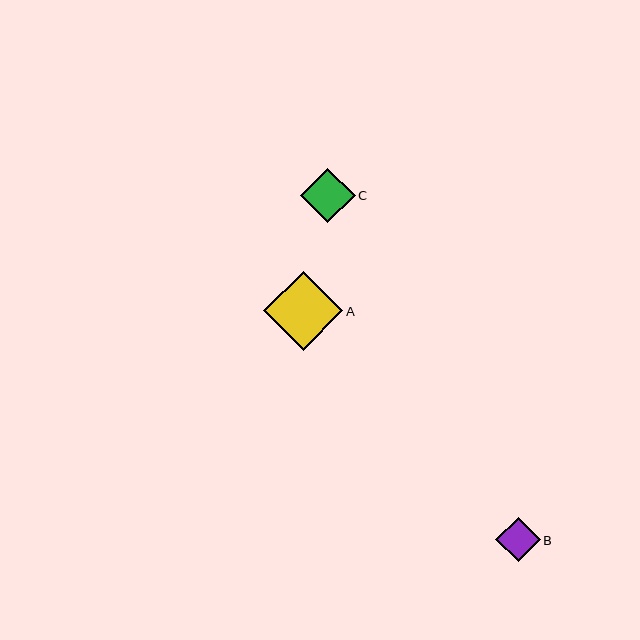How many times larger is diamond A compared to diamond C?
Diamond A is approximately 1.5 times the size of diamond C.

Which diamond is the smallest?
Diamond B is the smallest with a size of approximately 45 pixels.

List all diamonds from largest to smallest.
From largest to smallest: A, C, B.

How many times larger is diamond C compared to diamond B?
Diamond C is approximately 1.2 times the size of diamond B.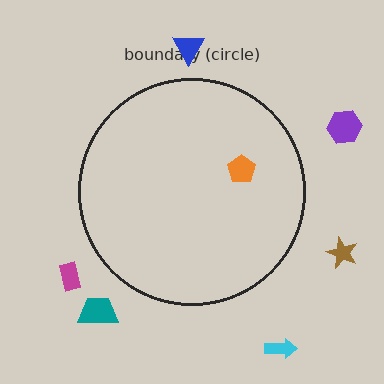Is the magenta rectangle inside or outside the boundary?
Outside.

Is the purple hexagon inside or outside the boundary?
Outside.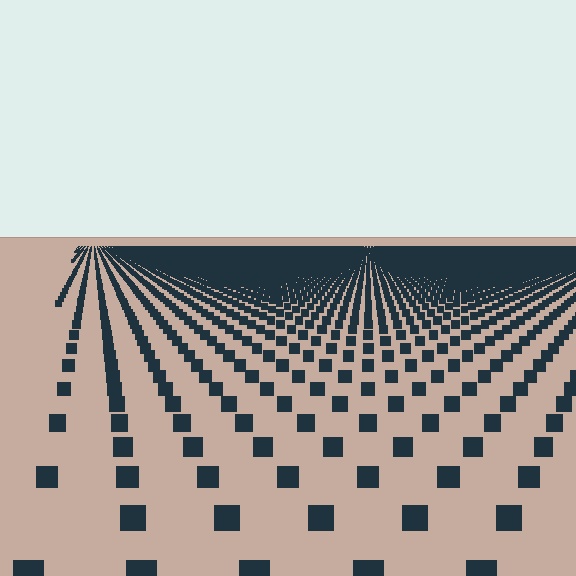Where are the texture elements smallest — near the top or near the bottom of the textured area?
Near the top.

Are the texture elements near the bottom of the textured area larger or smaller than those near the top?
Larger. Near the bottom, elements are closer to the viewer and appear at a bigger on-screen size.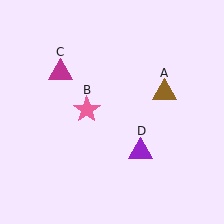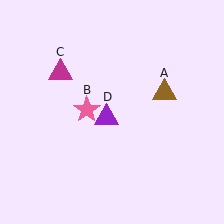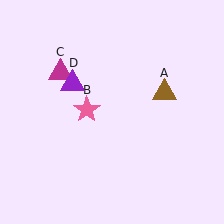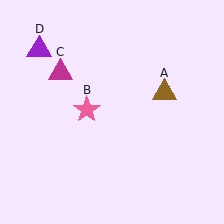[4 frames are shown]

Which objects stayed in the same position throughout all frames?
Brown triangle (object A) and pink star (object B) and magenta triangle (object C) remained stationary.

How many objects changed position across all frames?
1 object changed position: purple triangle (object D).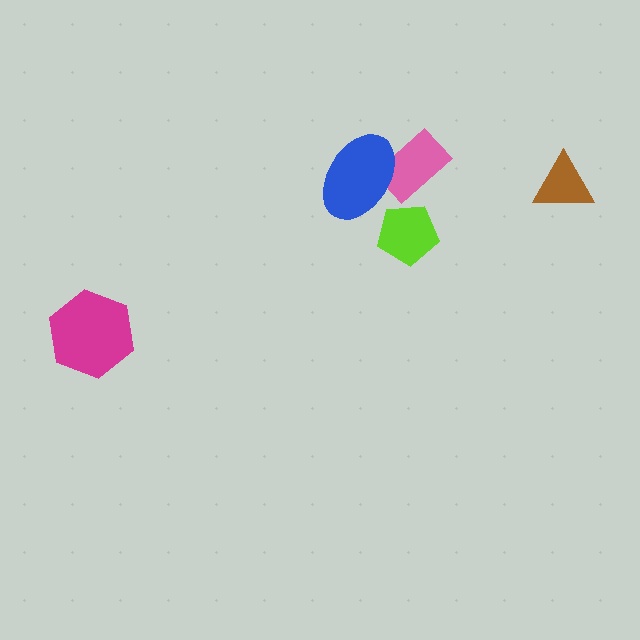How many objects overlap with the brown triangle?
0 objects overlap with the brown triangle.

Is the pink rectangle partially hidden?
Yes, it is partially covered by another shape.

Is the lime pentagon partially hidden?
No, no other shape covers it.